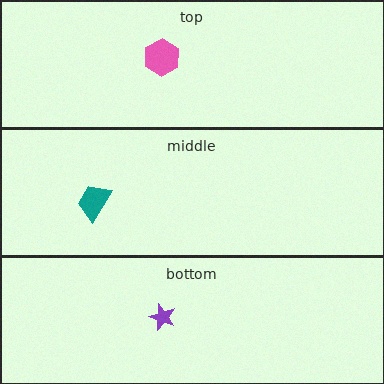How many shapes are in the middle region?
1.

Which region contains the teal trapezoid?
The middle region.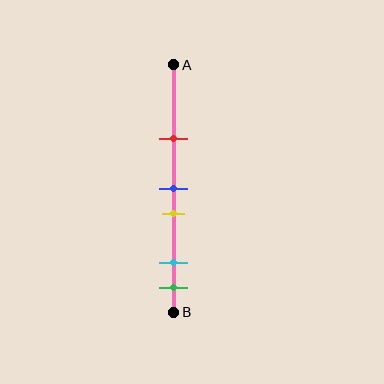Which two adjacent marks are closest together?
The blue and yellow marks are the closest adjacent pair.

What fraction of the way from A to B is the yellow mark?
The yellow mark is approximately 60% (0.6) of the way from A to B.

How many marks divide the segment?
There are 5 marks dividing the segment.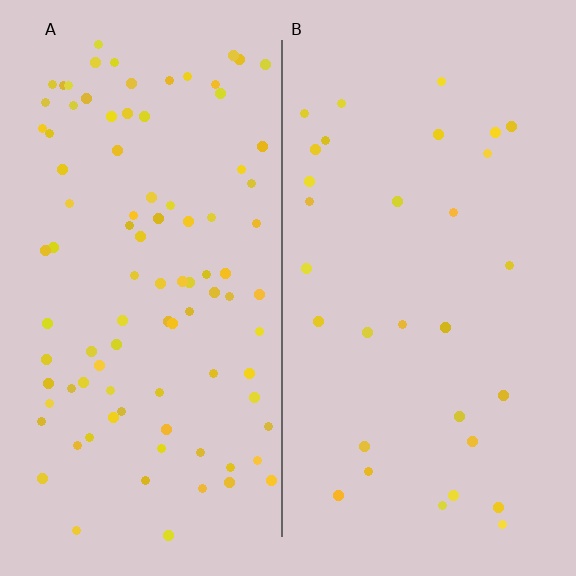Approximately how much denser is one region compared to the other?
Approximately 3.1× — region A over region B.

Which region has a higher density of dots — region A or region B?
A (the left).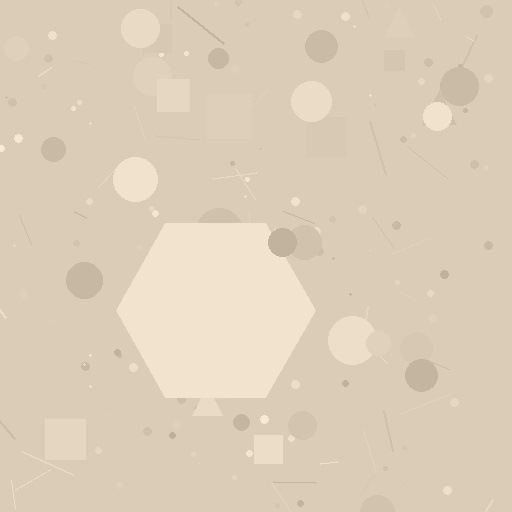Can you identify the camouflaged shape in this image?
The camouflaged shape is a hexagon.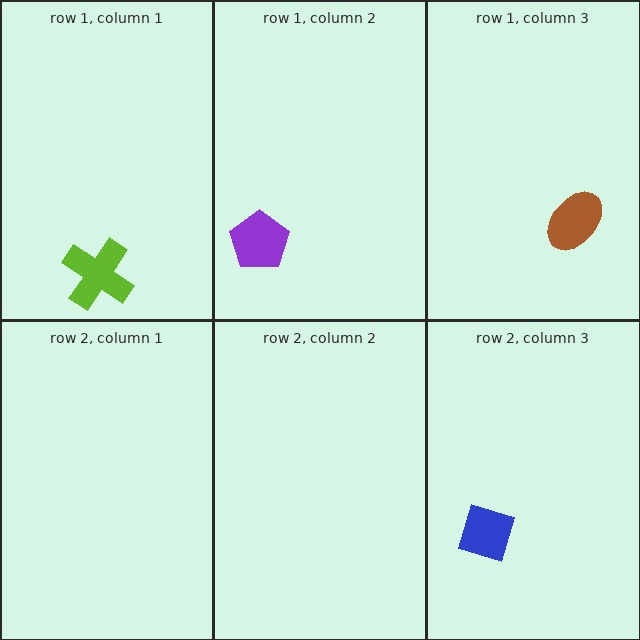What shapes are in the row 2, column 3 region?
The blue square.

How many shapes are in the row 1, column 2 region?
1.